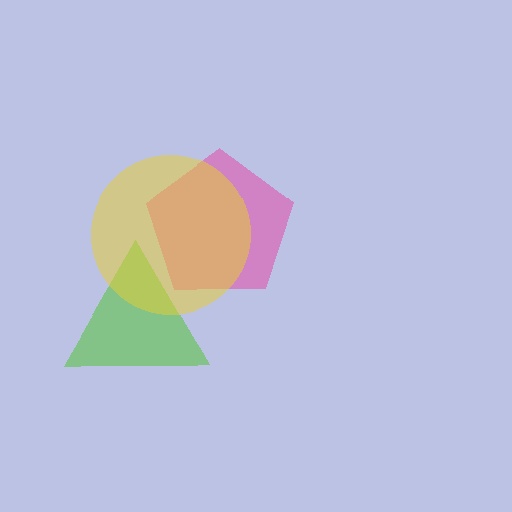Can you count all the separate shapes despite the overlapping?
Yes, there are 3 separate shapes.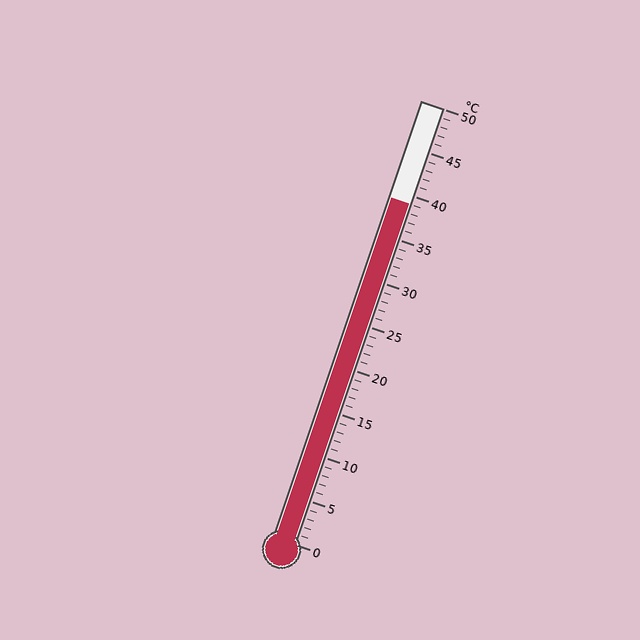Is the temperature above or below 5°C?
The temperature is above 5°C.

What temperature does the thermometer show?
The thermometer shows approximately 39°C.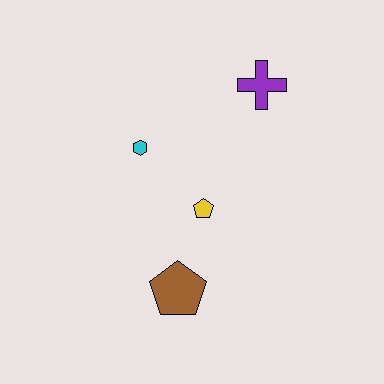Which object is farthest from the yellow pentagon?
The purple cross is farthest from the yellow pentagon.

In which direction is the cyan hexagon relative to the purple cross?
The cyan hexagon is to the left of the purple cross.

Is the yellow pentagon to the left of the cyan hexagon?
No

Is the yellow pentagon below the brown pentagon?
No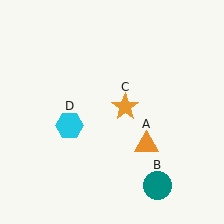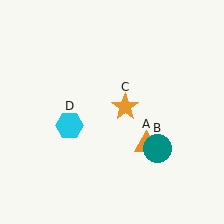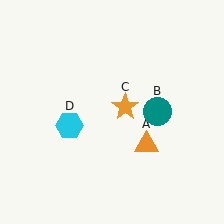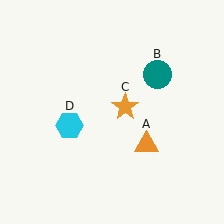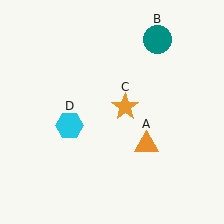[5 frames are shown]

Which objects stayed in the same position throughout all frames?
Orange triangle (object A) and orange star (object C) and cyan hexagon (object D) remained stationary.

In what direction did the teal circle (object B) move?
The teal circle (object B) moved up.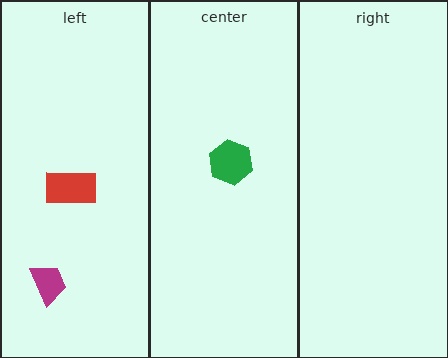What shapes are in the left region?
The red rectangle, the magenta trapezoid.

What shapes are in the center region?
The green hexagon.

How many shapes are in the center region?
1.